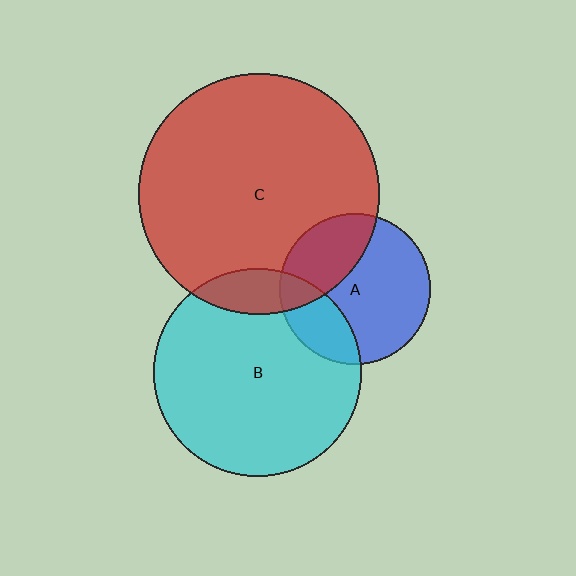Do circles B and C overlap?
Yes.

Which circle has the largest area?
Circle C (red).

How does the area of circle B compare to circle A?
Approximately 1.9 times.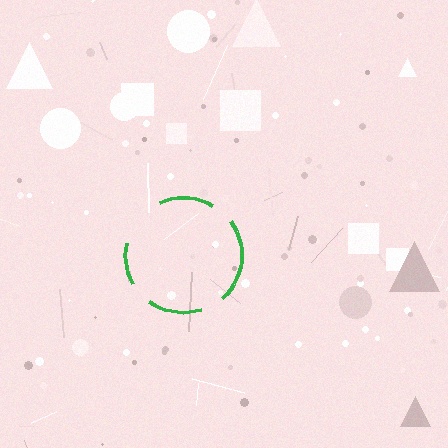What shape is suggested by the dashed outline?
The dashed outline suggests a circle.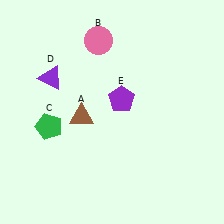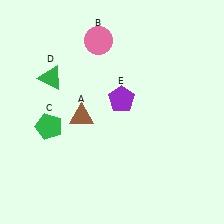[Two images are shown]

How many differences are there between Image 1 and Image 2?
There is 1 difference between the two images.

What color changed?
The triangle (D) changed from purple in Image 1 to green in Image 2.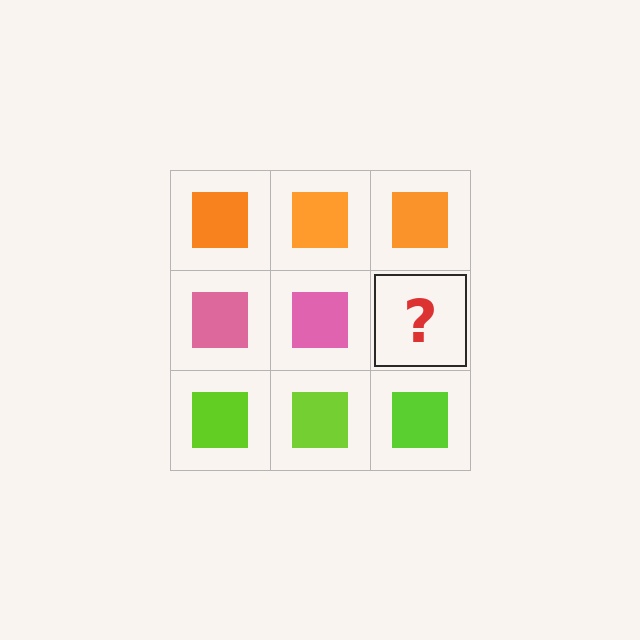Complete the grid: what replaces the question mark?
The question mark should be replaced with a pink square.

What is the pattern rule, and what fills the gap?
The rule is that each row has a consistent color. The gap should be filled with a pink square.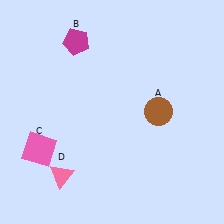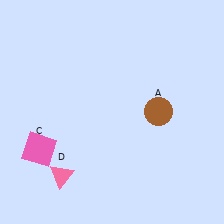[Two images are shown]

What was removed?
The magenta pentagon (B) was removed in Image 2.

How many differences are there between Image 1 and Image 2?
There is 1 difference between the two images.